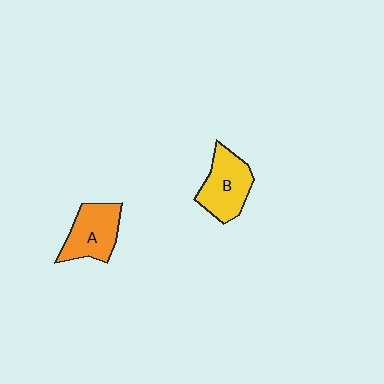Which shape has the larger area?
Shape B (yellow).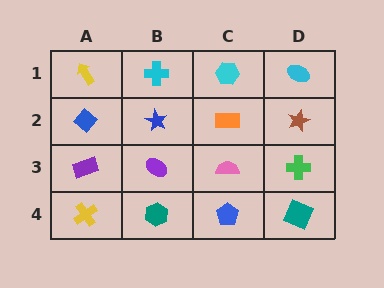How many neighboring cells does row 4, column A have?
2.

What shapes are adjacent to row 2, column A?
A yellow arrow (row 1, column A), a purple rectangle (row 3, column A), a blue star (row 2, column B).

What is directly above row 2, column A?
A yellow arrow.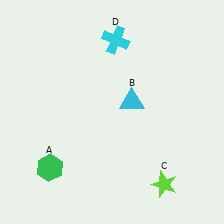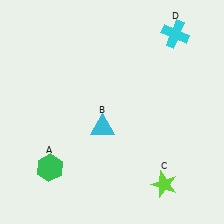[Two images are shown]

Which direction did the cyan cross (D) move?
The cyan cross (D) moved right.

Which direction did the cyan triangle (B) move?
The cyan triangle (B) moved left.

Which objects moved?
The objects that moved are: the cyan triangle (B), the cyan cross (D).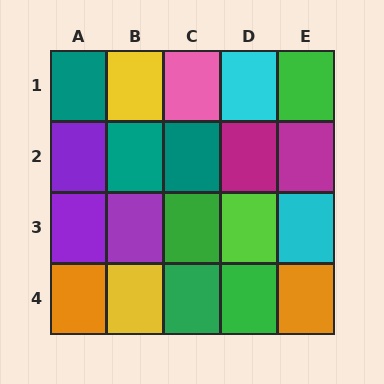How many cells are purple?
3 cells are purple.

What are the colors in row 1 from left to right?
Teal, yellow, pink, cyan, green.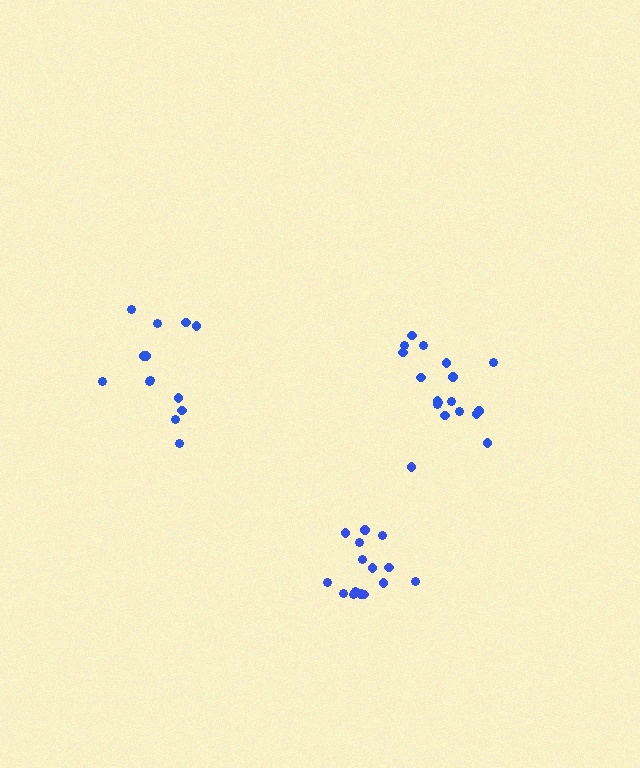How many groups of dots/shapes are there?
There are 3 groups.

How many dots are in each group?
Group 1: 16 dots, Group 2: 17 dots, Group 3: 13 dots (46 total).